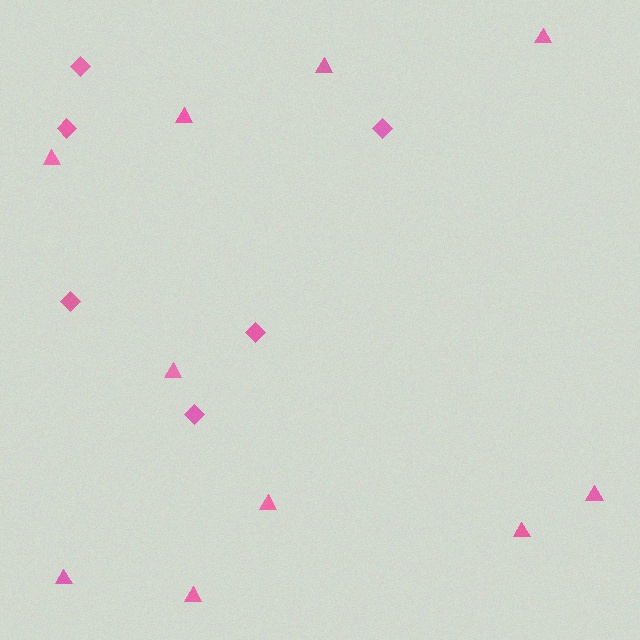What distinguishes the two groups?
There are 2 groups: one group of diamonds (6) and one group of triangles (10).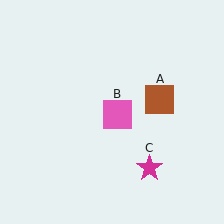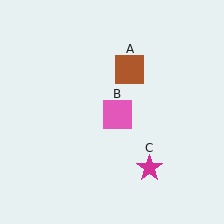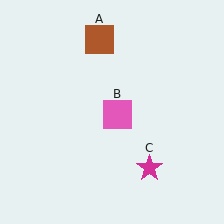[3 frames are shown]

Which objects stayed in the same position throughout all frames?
Pink square (object B) and magenta star (object C) remained stationary.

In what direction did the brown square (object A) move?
The brown square (object A) moved up and to the left.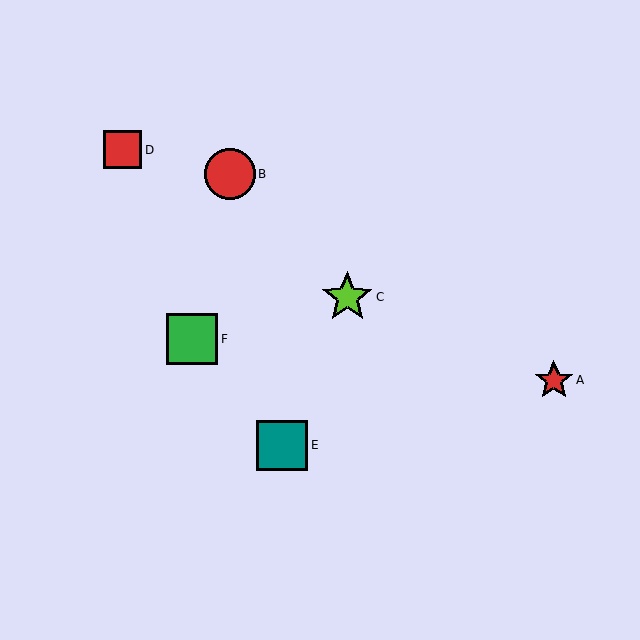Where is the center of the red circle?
The center of the red circle is at (230, 174).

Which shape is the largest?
The lime star (labeled C) is the largest.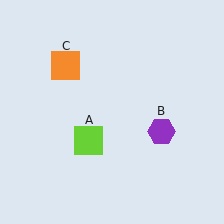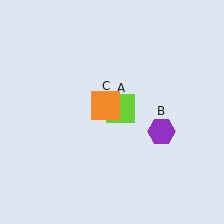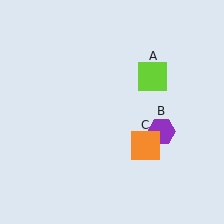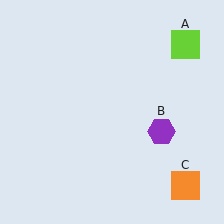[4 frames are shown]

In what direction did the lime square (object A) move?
The lime square (object A) moved up and to the right.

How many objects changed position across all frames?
2 objects changed position: lime square (object A), orange square (object C).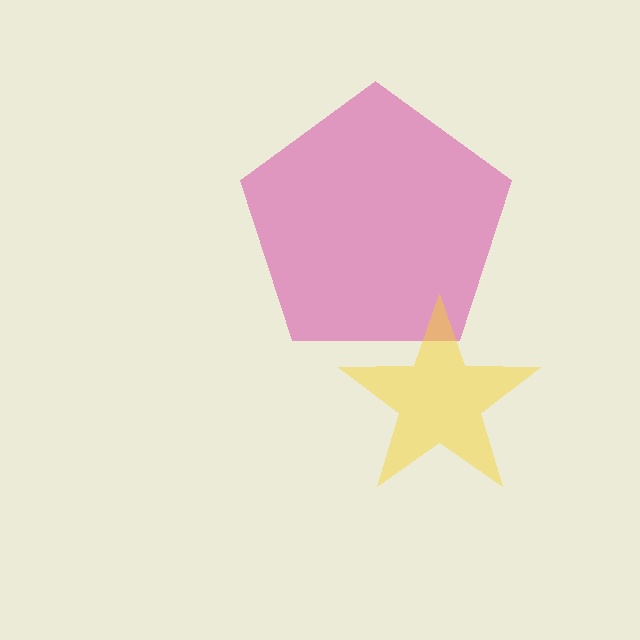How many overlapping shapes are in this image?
There are 2 overlapping shapes in the image.